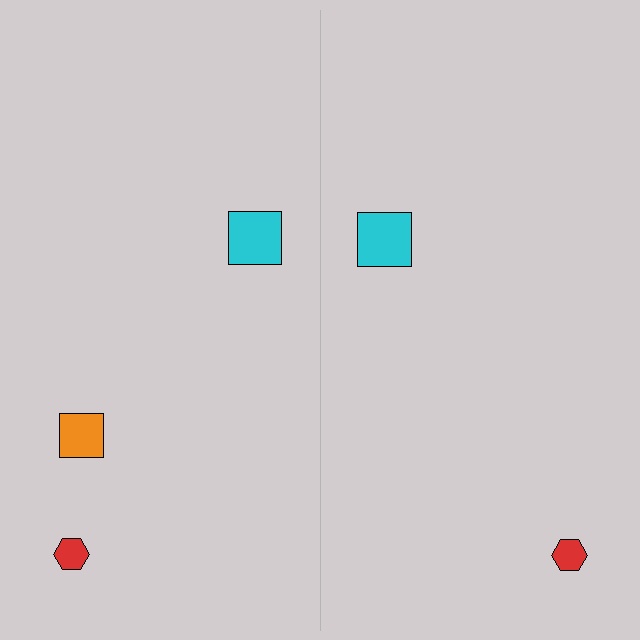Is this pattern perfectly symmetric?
No, the pattern is not perfectly symmetric. A orange square is missing from the right side.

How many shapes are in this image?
There are 5 shapes in this image.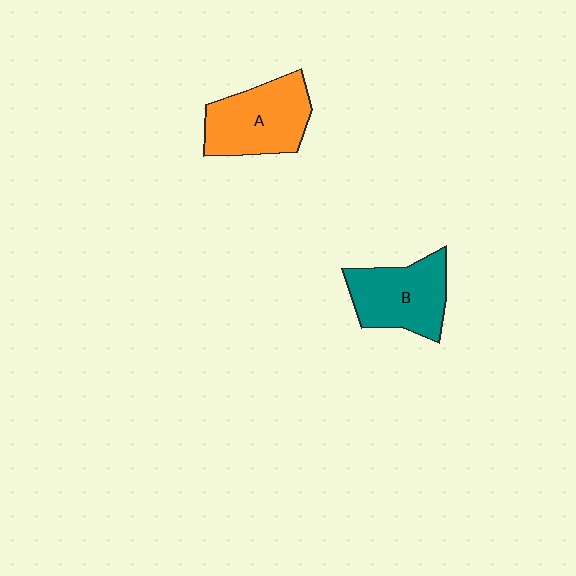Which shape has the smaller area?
Shape B (teal).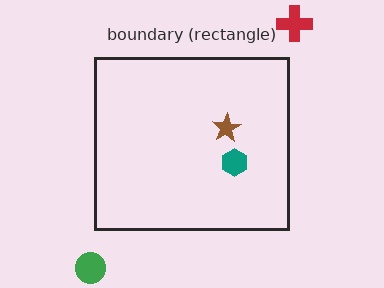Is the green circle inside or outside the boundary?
Outside.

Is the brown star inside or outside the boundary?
Inside.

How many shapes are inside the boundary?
2 inside, 2 outside.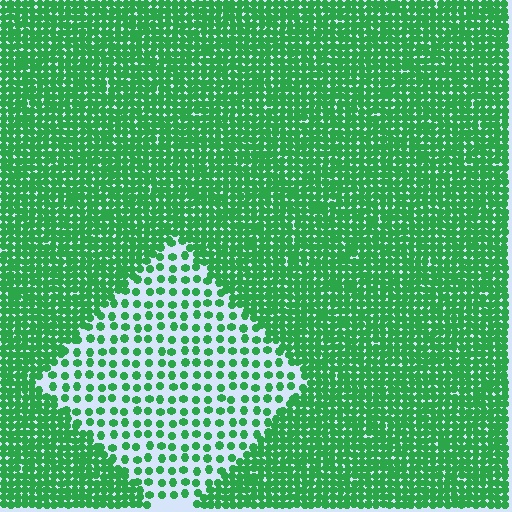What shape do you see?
I see a diamond.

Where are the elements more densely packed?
The elements are more densely packed outside the diamond boundary.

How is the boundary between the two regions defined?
The boundary is defined by a change in element density (approximately 2.8x ratio). All elements are the same color, size, and shape.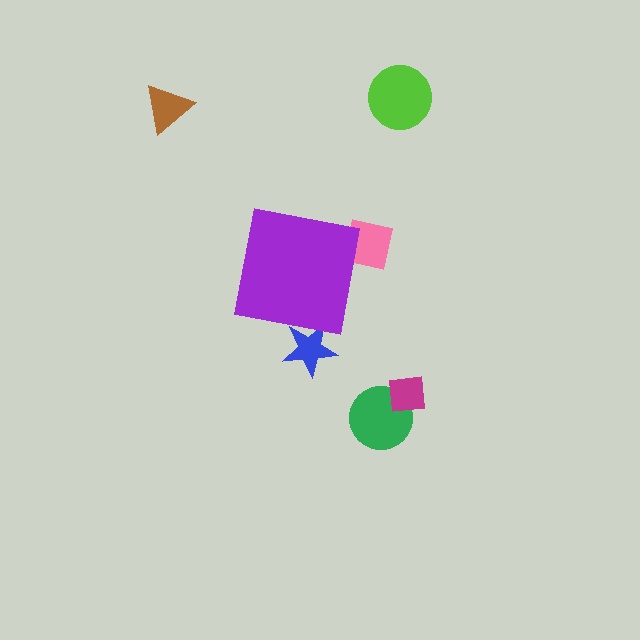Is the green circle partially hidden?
No, the green circle is fully visible.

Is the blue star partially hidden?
Yes, the blue star is partially hidden behind the purple square.